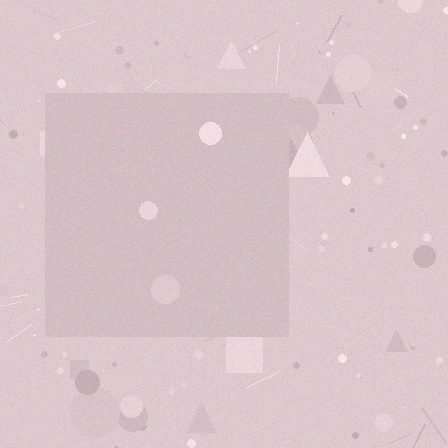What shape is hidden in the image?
A square is hidden in the image.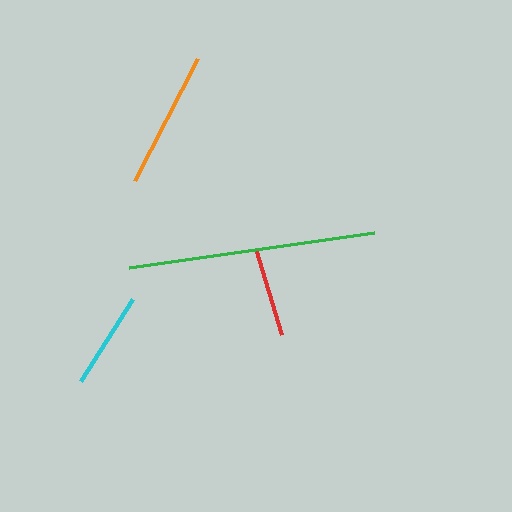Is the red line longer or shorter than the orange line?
The orange line is longer than the red line.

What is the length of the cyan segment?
The cyan segment is approximately 98 pixels long.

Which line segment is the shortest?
The red line is the shortest at approximately 90 pixels.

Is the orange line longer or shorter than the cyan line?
The orange line is longer than the cyan line.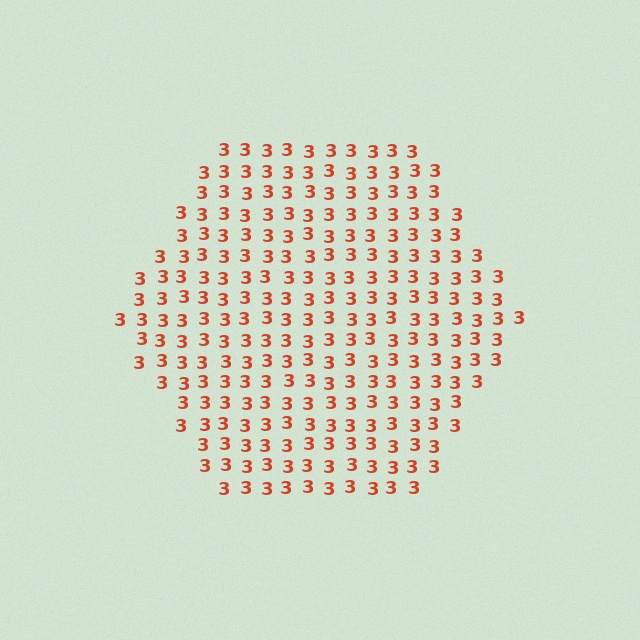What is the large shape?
The large shape is a hexagon.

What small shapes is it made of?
It is made of small digit 3's.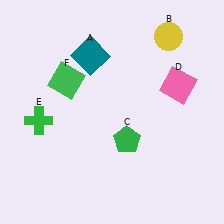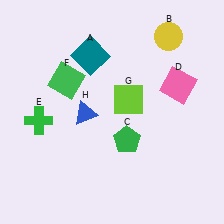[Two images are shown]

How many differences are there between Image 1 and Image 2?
There are 2 differences between the two images.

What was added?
A lime square (G), a blue triangle (H) were added in Image 2.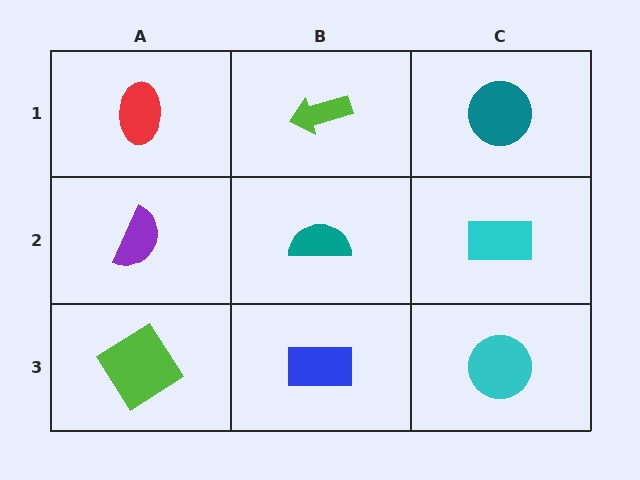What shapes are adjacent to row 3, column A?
A purple semicircle (row 2, column A), a blue rectangle (row 3, column B).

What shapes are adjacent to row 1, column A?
A purple semicircle (row 2, column A), a lime arrow (row 1, column B).